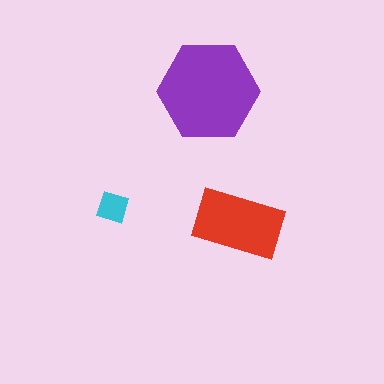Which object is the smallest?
The cyan diamond.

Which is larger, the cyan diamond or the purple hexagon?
The purple hexagon.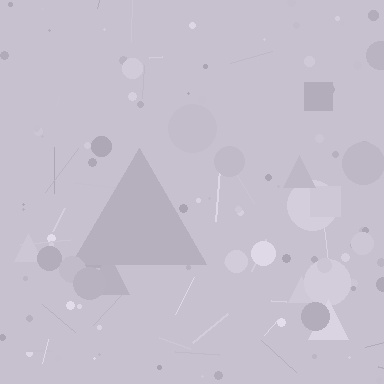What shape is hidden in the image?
A triangle is hidden in the image.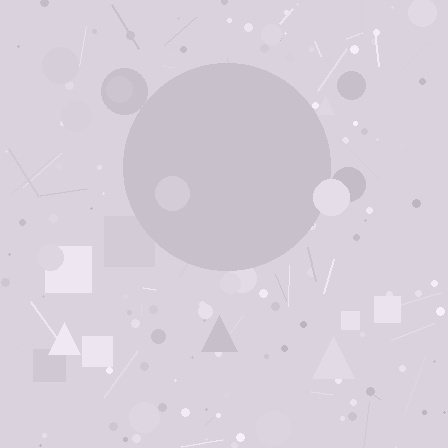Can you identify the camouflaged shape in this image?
The camouflaged shape is a circle.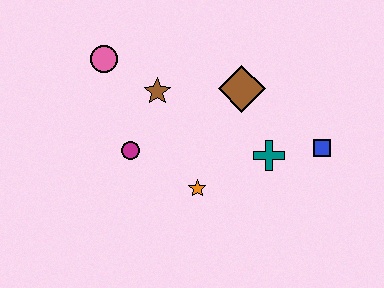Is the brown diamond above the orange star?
Yes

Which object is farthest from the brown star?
The blue square is farthest from the brown star.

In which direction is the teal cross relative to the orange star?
The teal cross is to the right of the orange star.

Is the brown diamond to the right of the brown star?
Yes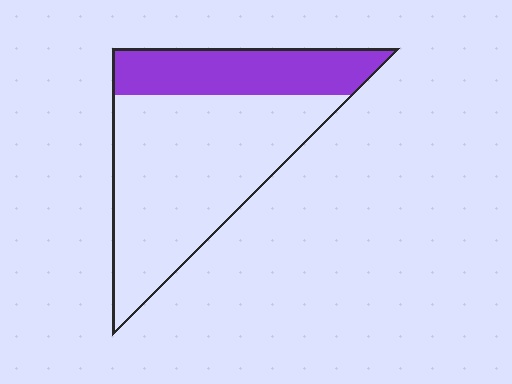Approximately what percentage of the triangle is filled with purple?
Approximately 30%.